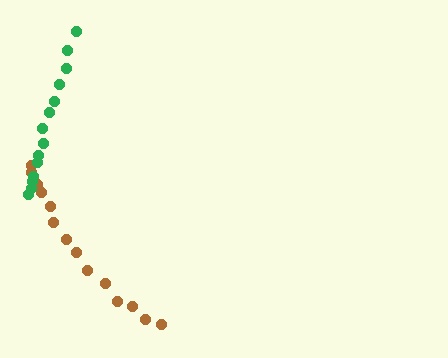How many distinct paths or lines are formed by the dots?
There are 2 distinct paths.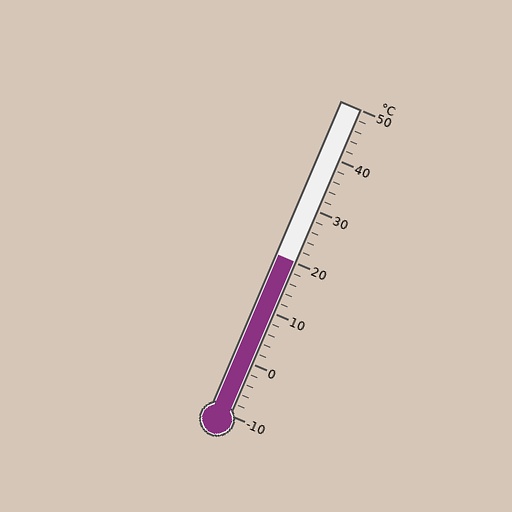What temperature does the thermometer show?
The thermometer shows approximately 20°C.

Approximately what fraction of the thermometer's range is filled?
The thermometer is filled to approximately 50% of its range.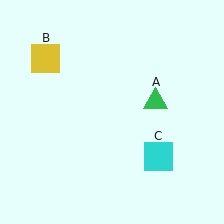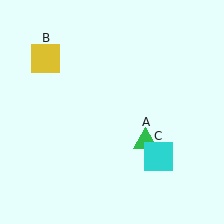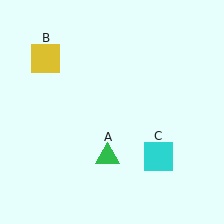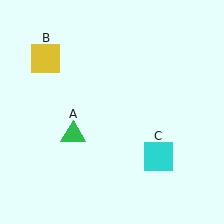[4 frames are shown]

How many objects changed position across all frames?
1 object changed position: green triangle (object A).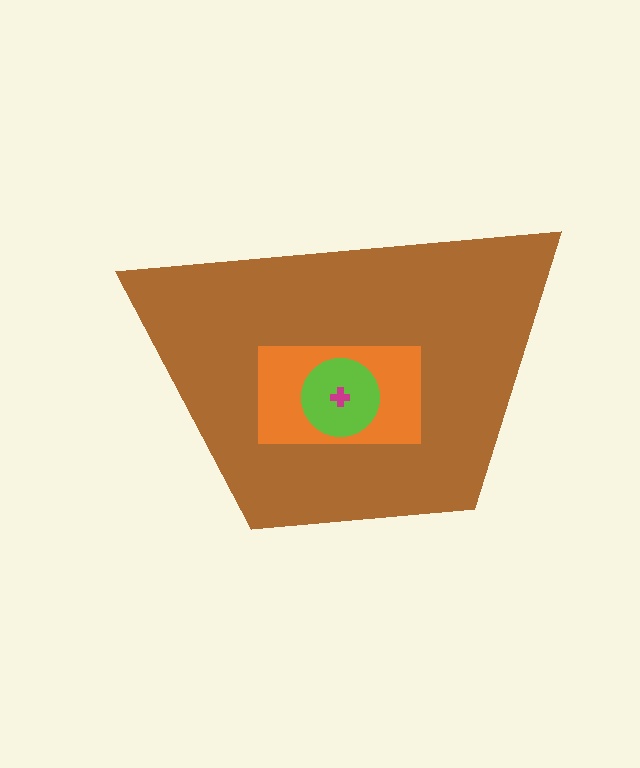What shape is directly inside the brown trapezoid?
The orange rectangle.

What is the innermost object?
The magenta cross.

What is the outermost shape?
The brown trapezoid.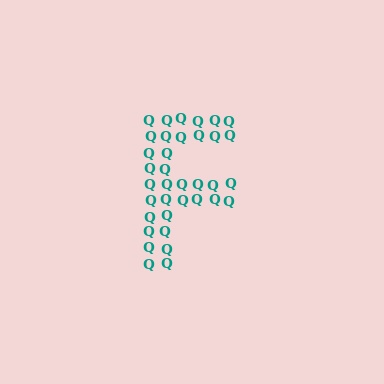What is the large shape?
The large shape is the letter F.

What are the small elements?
The small elements are letter Q's.